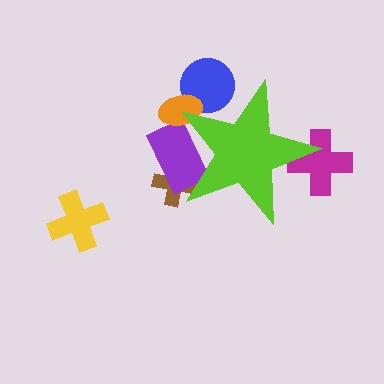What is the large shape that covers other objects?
A lime star.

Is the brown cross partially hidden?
Yes, the brown cross is partially hidden behind the lime star.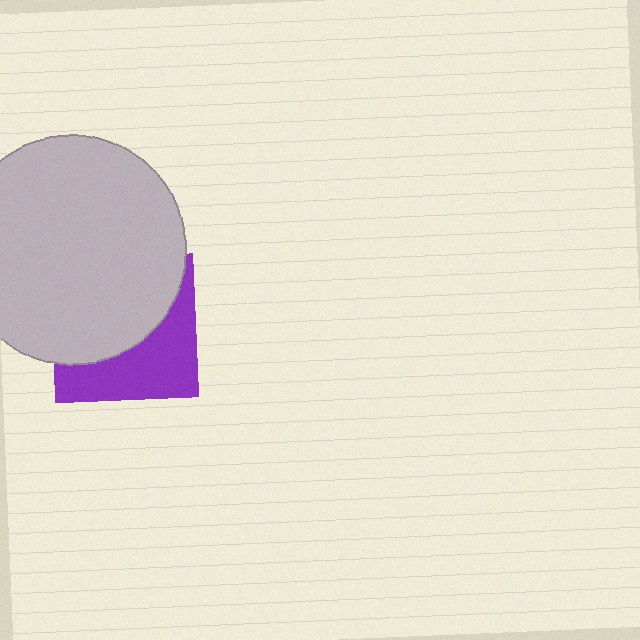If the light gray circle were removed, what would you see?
You would see the complete purple square.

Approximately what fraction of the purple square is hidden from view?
Roughly 58% of the purple square is hidden behind the light gray circle.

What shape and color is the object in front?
The object in front is a light gray circle.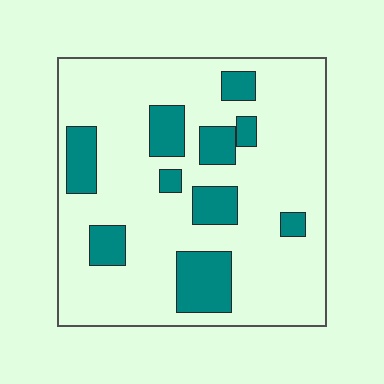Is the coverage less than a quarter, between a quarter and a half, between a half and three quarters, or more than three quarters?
Less than a quarter.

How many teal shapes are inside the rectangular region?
10.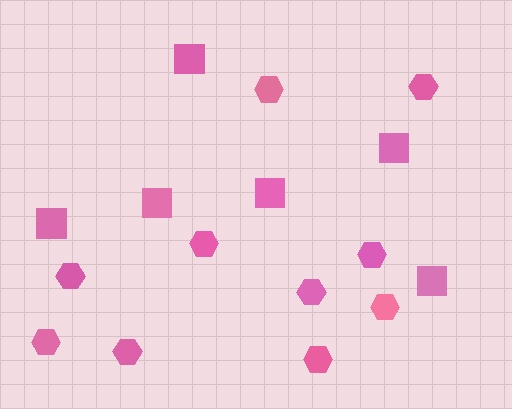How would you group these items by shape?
There are 2 groups: one group of hexagons (10) and one group of squares (6).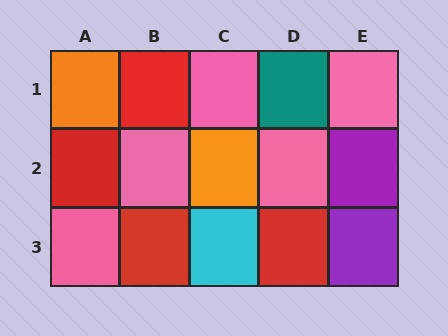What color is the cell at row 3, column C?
Cyan.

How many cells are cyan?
1 cell is cyan.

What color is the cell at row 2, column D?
Pink.